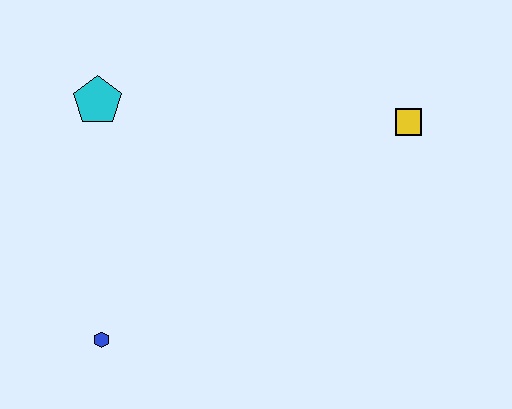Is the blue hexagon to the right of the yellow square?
No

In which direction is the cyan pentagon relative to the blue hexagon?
The cyan pentagon is above the blue hexagon.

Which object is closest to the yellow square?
The cyan pentagon is closest to the yellow square.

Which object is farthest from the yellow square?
The blue hexagon is farthest from the yellow square.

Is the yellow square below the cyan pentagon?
Yes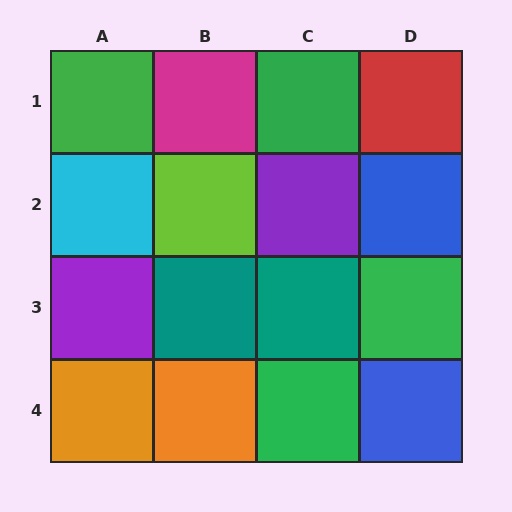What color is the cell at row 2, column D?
Blue.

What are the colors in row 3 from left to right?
Purple, teal, teal, green.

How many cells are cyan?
1 cell is cyan.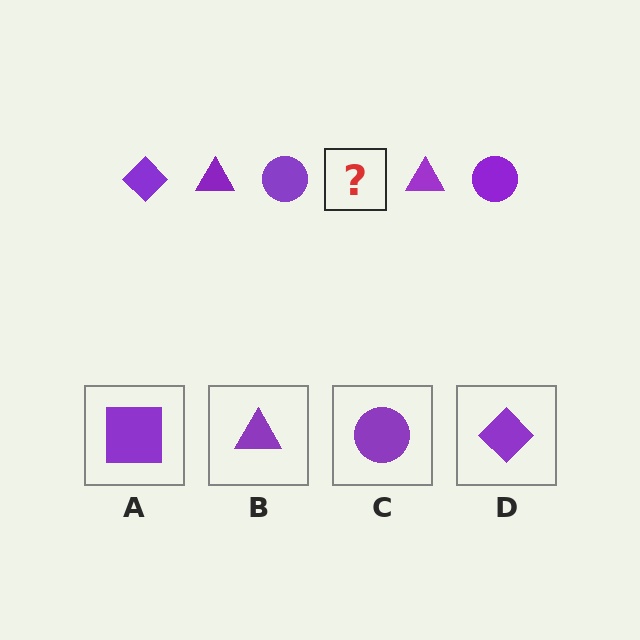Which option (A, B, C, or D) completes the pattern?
D.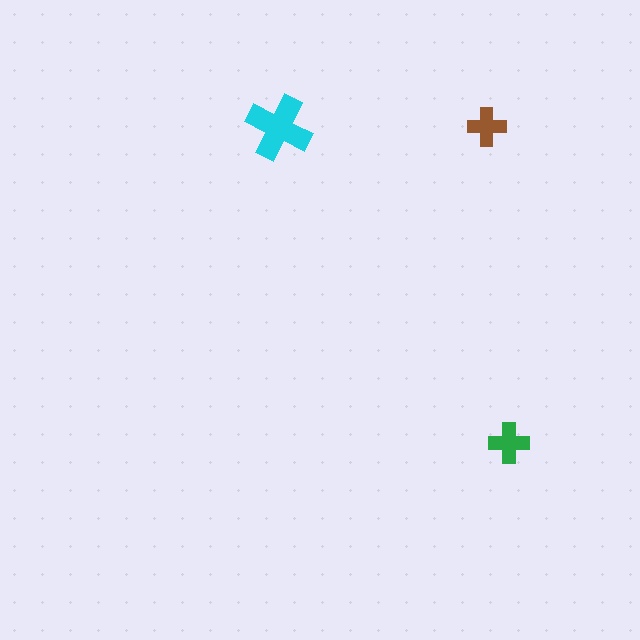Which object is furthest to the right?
The green cross is rightmost.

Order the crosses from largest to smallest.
the cyan one, the green one, the brown one.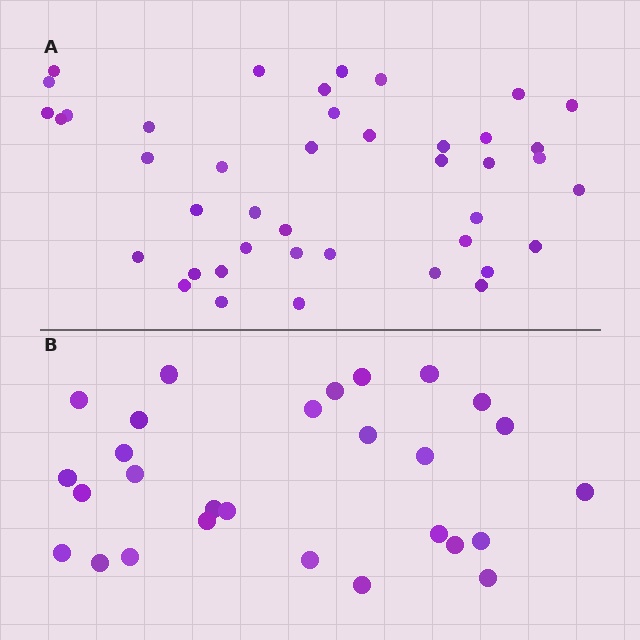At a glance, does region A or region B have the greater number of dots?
Region A (the top region) has more dots.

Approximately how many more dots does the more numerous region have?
Region A has approximately 15 more dots than region B.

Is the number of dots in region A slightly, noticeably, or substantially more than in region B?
Region A has substantially more. The ratio is roughly 1.5 to 1.